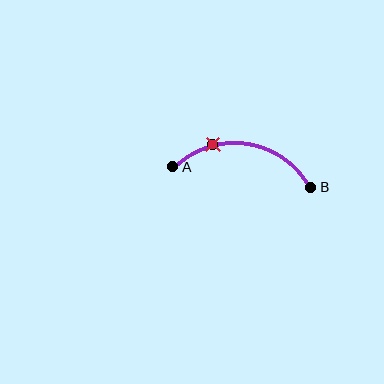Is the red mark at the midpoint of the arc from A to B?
No. The red mark lies on the arc but is closer to endpoint A. The arc midpoint would be at the point on the curve equidistant along the arc from both A and B.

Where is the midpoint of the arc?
The arc midpoint is the point on the curve farthest from the straight line joining A and B. It sits above that line.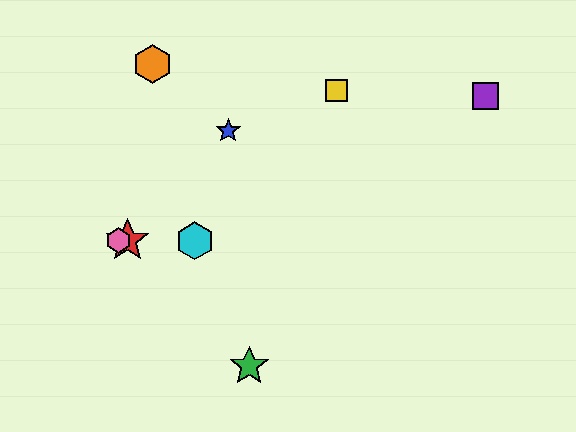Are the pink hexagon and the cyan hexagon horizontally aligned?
Yes, both are at y≈241.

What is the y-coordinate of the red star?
The red star is at y≈241.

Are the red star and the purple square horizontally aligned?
No, the red star is at y≈241 and the purple square is at y≈96.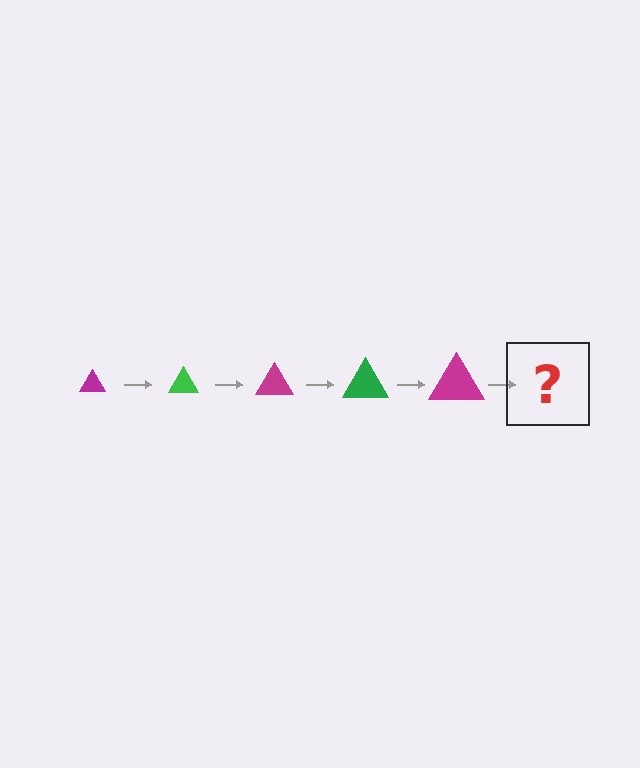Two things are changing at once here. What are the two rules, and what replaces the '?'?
The two rules are that the triangle grows larger each step and the color cycles through magenta and green. The '?' should be a green triangle, larger than the previous one.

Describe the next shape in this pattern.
It should be a green triangle, larger than the previous one.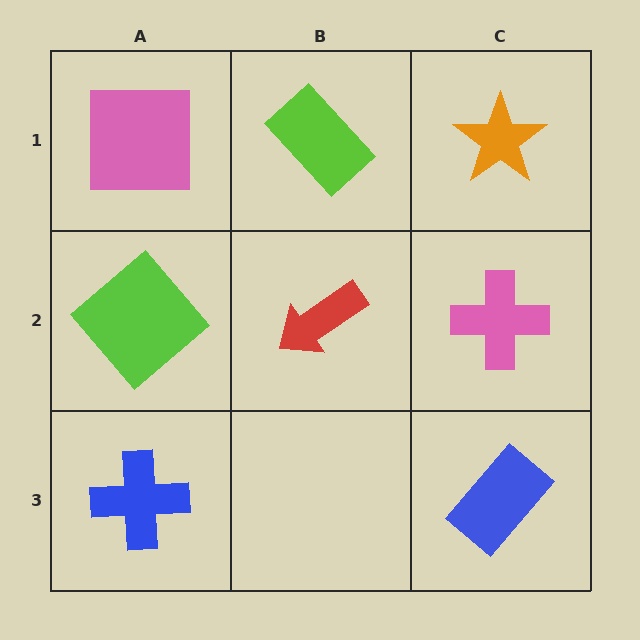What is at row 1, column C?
An orange star.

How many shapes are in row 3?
2 shapes.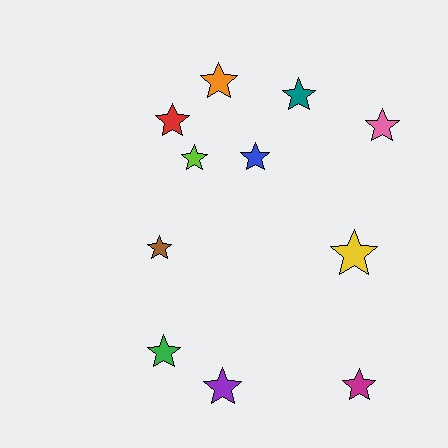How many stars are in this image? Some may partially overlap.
There are 11 stars.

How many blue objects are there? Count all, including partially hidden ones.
There is 1 blue object.